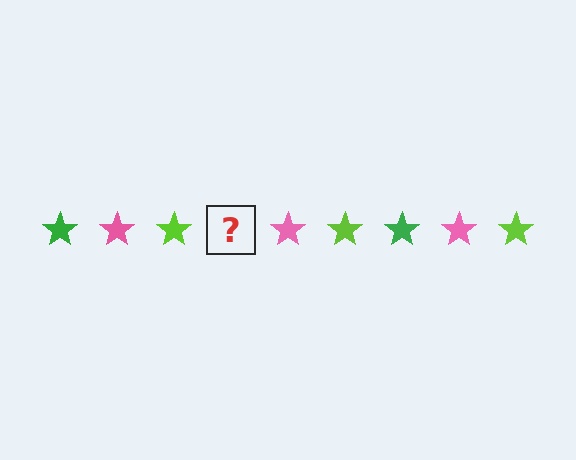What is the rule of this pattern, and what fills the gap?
The rule is that the pattern cycles through green, pink, lime stars. The gap should be filled with a green star.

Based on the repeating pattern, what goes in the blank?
The blank should be a green star.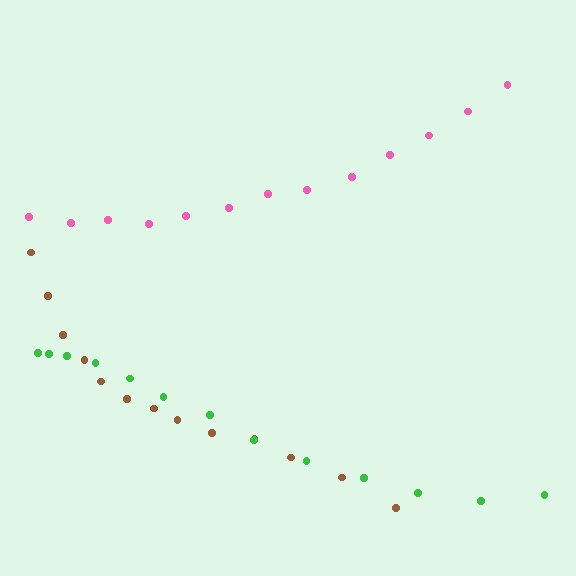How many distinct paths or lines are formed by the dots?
There are 3 distinct paths.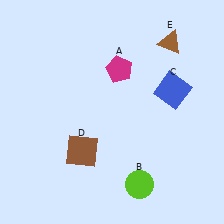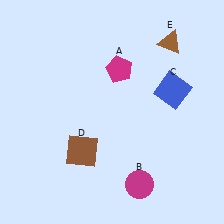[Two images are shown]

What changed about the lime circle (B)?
In Image 1, B is lime. In Image 2, it changed to magenta.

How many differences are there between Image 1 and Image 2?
There is 1 difference between the two images.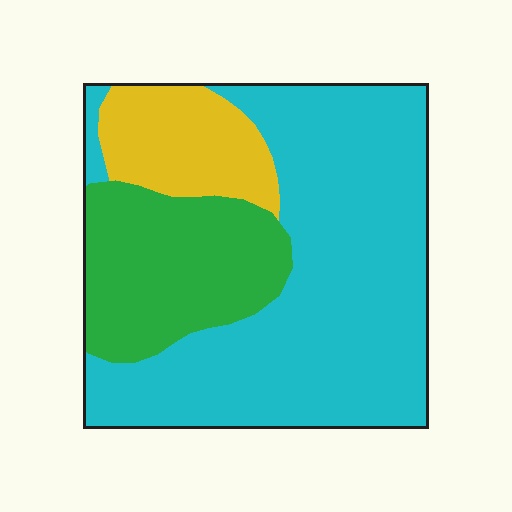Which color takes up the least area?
Yellow, at roughly 15%.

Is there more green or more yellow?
Green.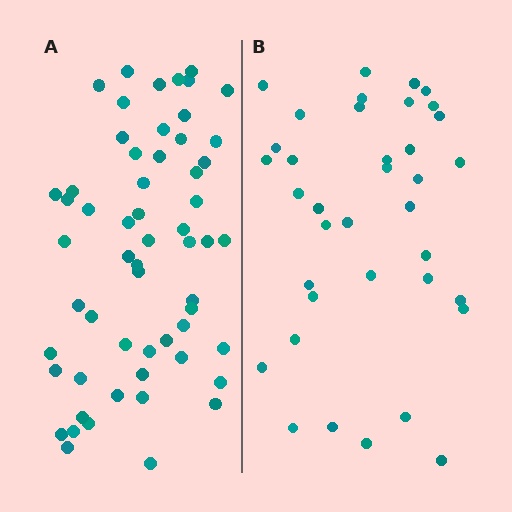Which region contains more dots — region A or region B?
Region A (the left region) has more dots.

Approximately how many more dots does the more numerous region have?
Region A has approximately 20 more dots than region B.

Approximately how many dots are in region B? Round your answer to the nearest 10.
About 40 dots. (The exact count is 37, which rounds to 40.)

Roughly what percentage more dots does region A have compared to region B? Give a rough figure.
About 55% more.